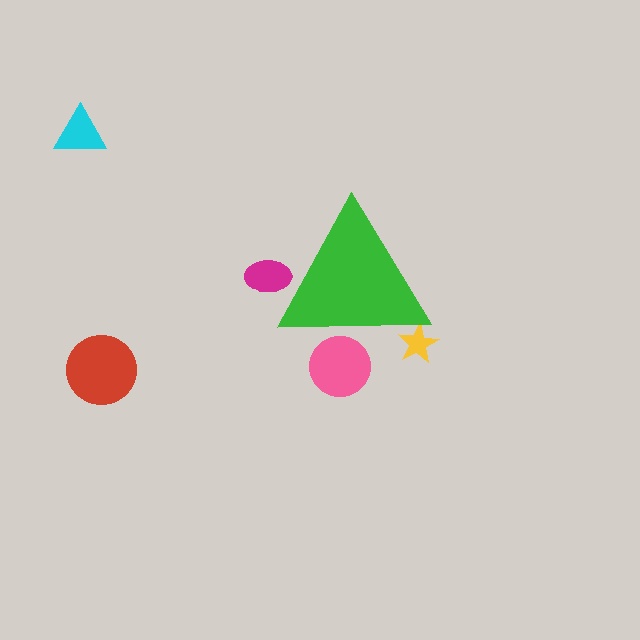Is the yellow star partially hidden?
Yes, the yellow star is partially hidden behind the green triangle.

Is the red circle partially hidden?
No, the red circle is fully visible.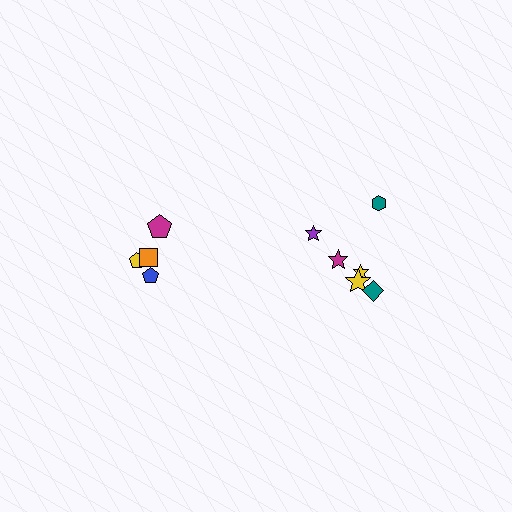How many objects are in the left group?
There are 4 objects.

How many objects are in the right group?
There are 6 objects.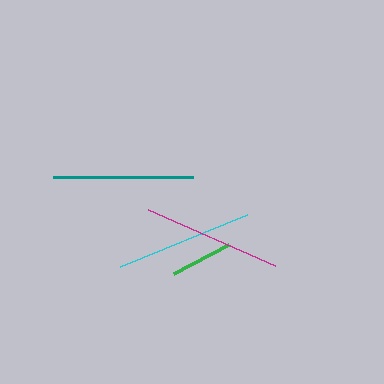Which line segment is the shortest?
The green line is the shortest at approximately 61 pixels.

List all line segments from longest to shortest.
From longest to shortest: teal, magenta, cyan, green.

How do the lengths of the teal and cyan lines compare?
The teal and cyan lines are approximately the same length.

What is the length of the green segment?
The green segment is approximately 61 pixels long.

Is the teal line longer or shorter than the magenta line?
The teal line is longer than the magenta line.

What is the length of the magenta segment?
The magenta segment is approximately 139 pixels long.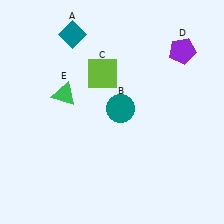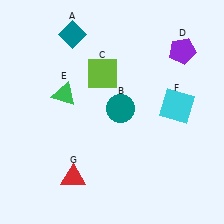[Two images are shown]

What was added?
A cyan square (F), a red triangle (G) were added in Image 2.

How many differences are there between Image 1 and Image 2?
There are 2 differences between the two images.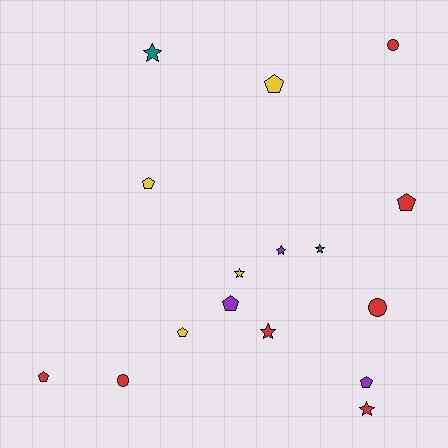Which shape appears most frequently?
Pentagon, with 7 objects.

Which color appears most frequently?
Red, with 7 objects.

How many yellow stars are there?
There is 1 yellow star.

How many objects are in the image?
There are 16 objects.